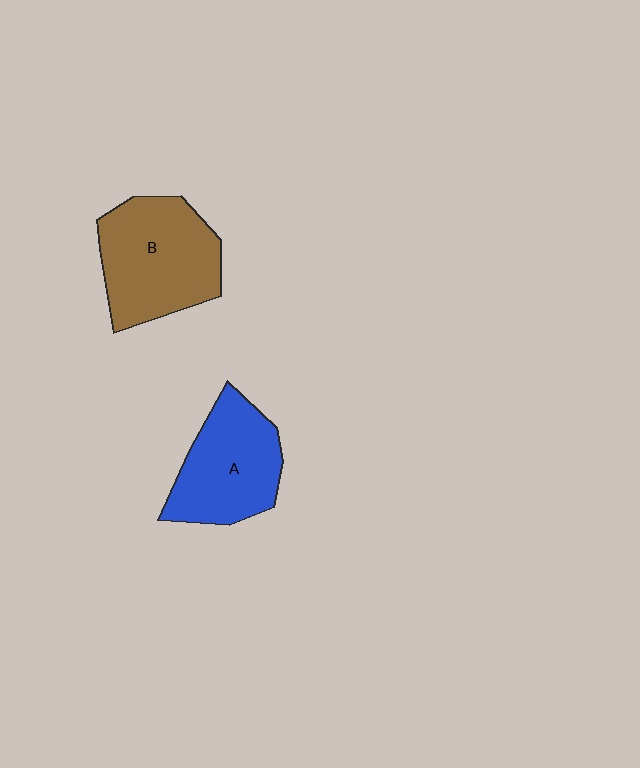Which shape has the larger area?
Shape B (brown).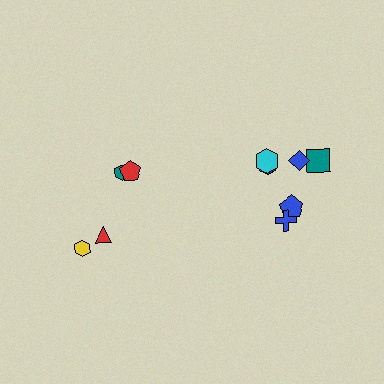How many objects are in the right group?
There are 6 objects.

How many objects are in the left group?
There are 4 objects.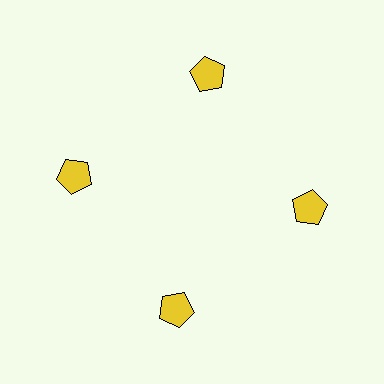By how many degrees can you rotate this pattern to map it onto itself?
The pattern maps onto itself every 90 degrees of rotation.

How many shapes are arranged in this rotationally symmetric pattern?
There are 4 shapes, arranged in 4 groups of 1.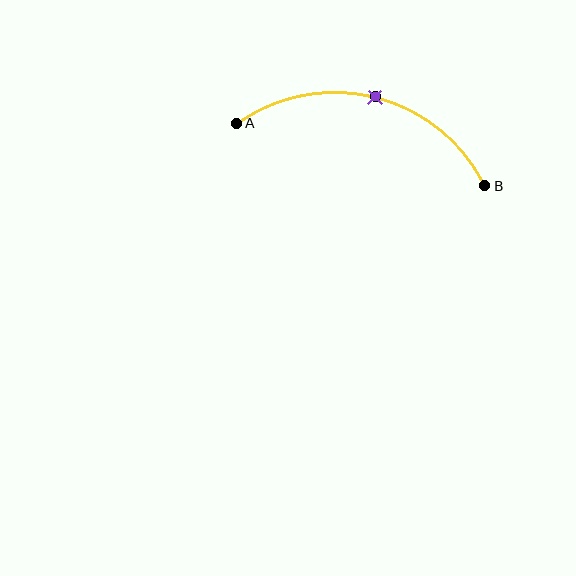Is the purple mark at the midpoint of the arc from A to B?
Yes. The purple mark lies on the arc at equal arc-length from both A and B — it is the arc midpoint.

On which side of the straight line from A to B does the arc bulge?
The arc bulges above the straight line connecting A and B.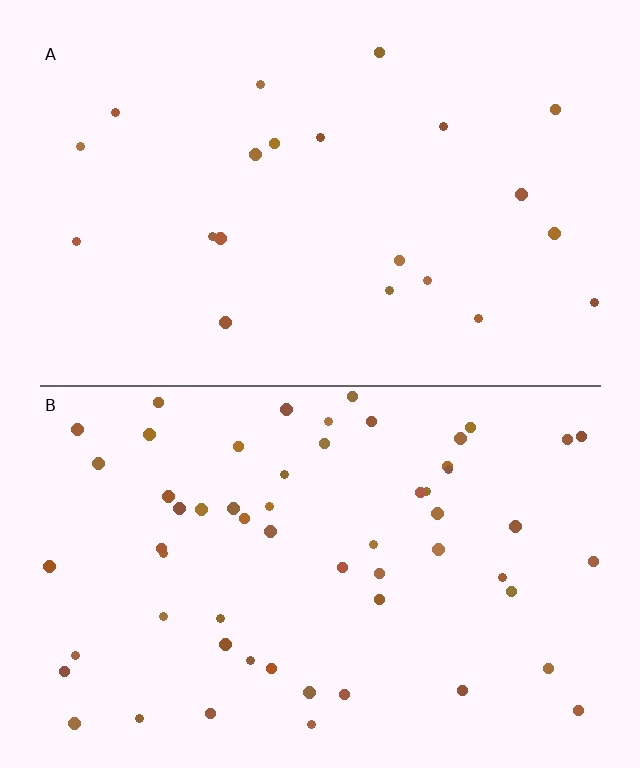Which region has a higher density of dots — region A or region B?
B (the bottom).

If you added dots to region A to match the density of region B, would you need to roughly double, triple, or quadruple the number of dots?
Approximately triple.